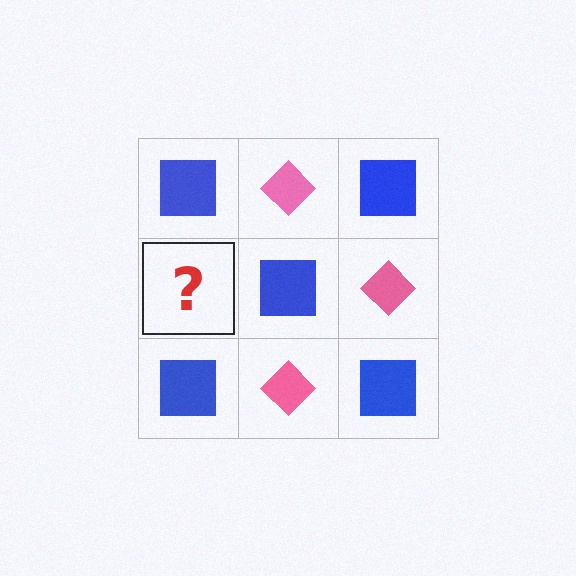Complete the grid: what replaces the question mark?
The question mark should be replaced with a pink diamond.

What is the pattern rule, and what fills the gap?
The rule is that it alternates blue square and pink diamond in a checkerboard pattern. The gap should be filled with a pink diamond.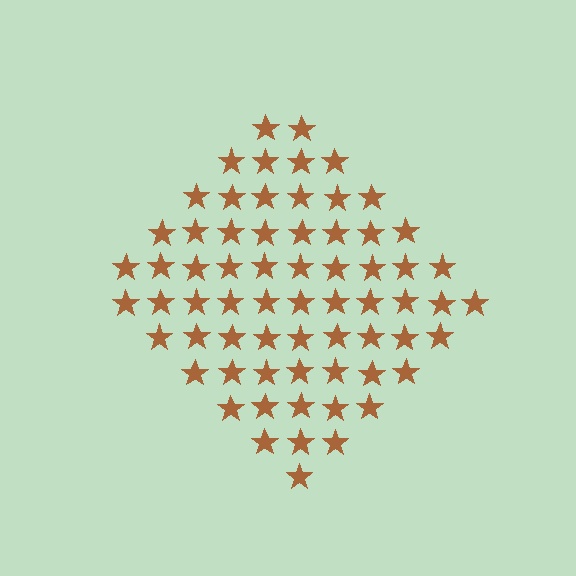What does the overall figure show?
The overall figure shows a diamond.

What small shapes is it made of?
It is made of small stars.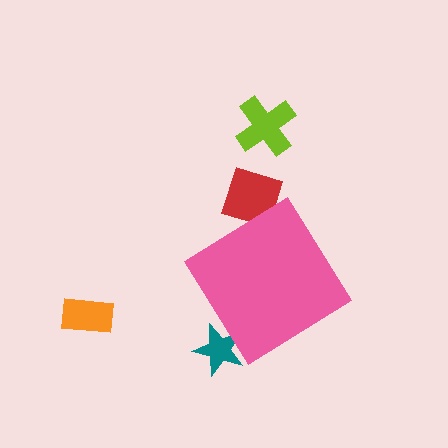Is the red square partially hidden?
Yes, the red square is partially hidden behind the pink diamond.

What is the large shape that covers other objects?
A pink diamond.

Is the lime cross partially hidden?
No, the lime cross is fully visible.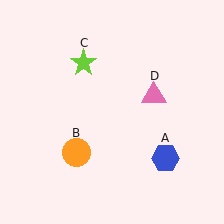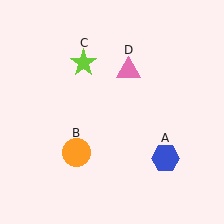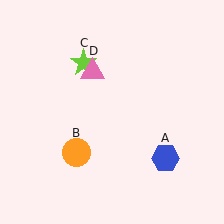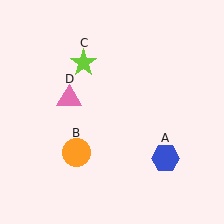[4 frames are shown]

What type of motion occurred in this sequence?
The pink triangle (object D) rotated counterclockwise around the center of the scene.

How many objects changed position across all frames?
1 object changed position: pink triangle (object D).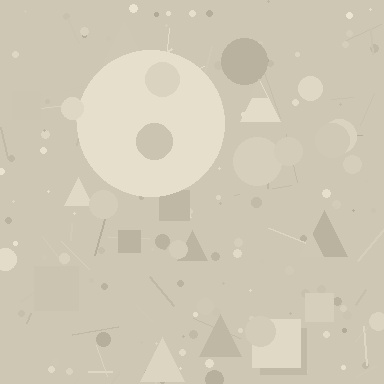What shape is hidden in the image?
A circle is hidden in the image.